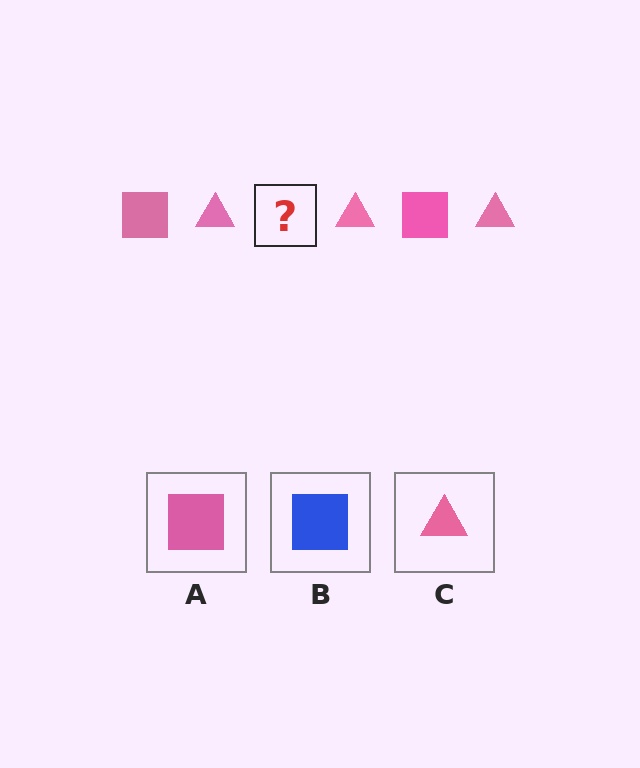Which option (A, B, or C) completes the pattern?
A.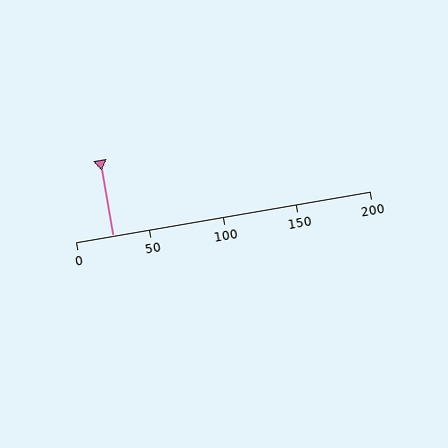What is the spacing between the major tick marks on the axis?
The major ticks are spaced 50 apart.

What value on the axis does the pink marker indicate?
The marker indicates approximately 25.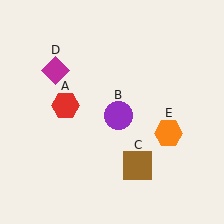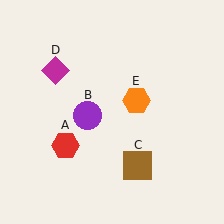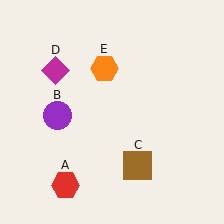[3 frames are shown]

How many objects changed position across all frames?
3 objects changed position: red hexagon (object A), purple circle (object B), orange hexagon (object E).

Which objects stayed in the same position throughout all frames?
Brown square (object C) and magenta diamond (object D) remained stationary.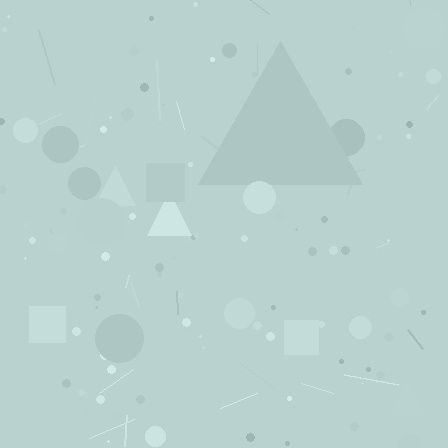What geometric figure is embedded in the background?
A triangle is embedded in the background.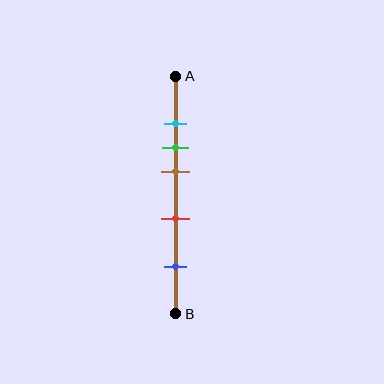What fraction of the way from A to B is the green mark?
The green mark is approximately 30% (0.3) of the way from A to B.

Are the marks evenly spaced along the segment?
No, the marks are not evenly spaced.